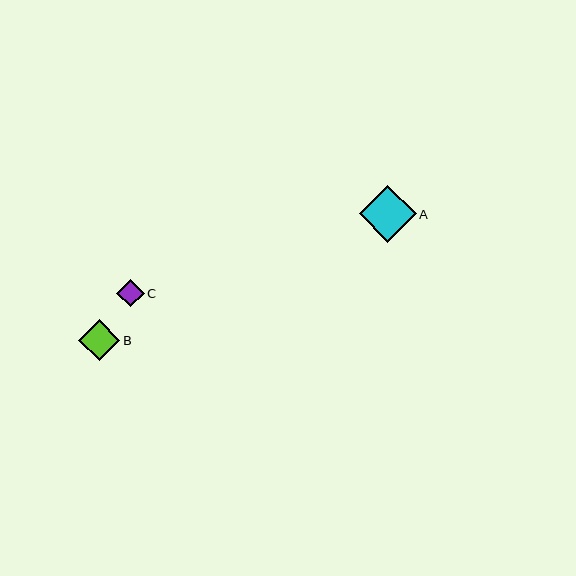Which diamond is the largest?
Diamond A is the largest with a size of approximately 57 pixels.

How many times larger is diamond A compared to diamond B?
Diamond A is approximately 1.4 times the size of diamond B.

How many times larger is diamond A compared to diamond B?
Diamond A is approximately 1.4 times the size of diamond B.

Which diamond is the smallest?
Diamond C is the smallest with a size of approximately 28 pixels.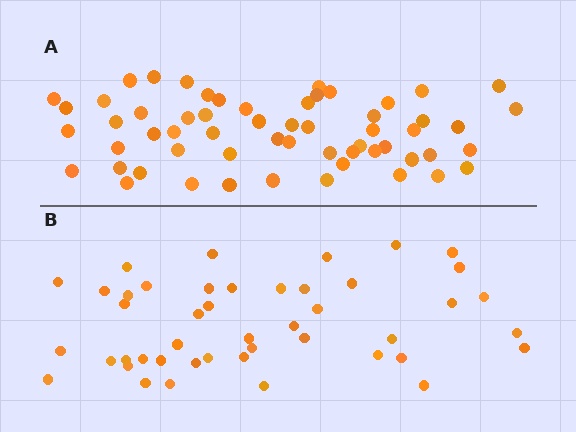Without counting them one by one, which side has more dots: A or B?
Region A (the top region) has more dots.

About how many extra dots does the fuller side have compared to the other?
Region A has approximately 15 more dots than region B.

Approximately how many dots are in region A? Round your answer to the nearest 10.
About 60 dots. (The exact count is 58, which rounds to 60.)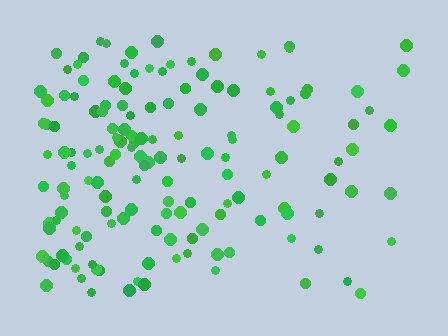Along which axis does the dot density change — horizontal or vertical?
Horizontal.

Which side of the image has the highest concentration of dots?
The left.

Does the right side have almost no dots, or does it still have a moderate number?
Still a moderate number, just noticeably fewer than the left.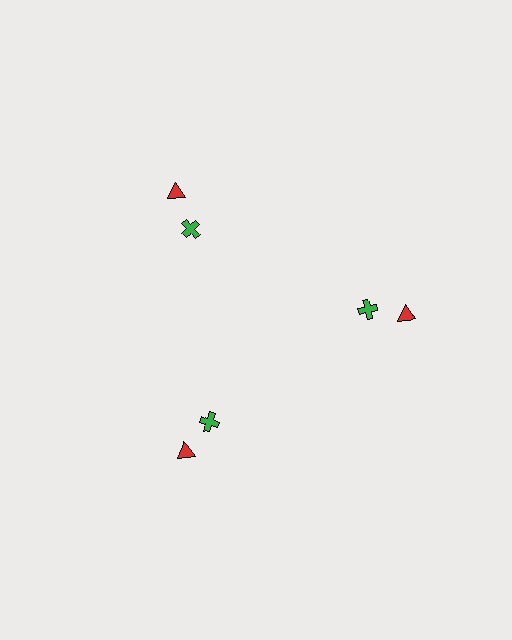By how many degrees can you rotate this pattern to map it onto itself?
The pattern maps onto itself every 120 degrees of rotation.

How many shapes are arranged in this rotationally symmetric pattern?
There are 6 shapes, arranged in 3 groups of 2.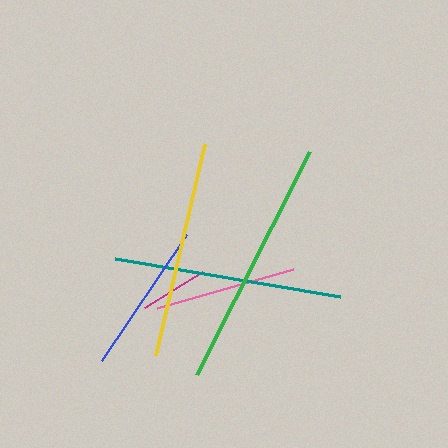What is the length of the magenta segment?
The magenta segment is approximately 68 pixels long.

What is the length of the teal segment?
The teal segment is approximately 228 pixels long.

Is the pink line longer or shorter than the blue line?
The blue line is longer than the pink line.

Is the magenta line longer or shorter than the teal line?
The teal line is longer than the magenta line.